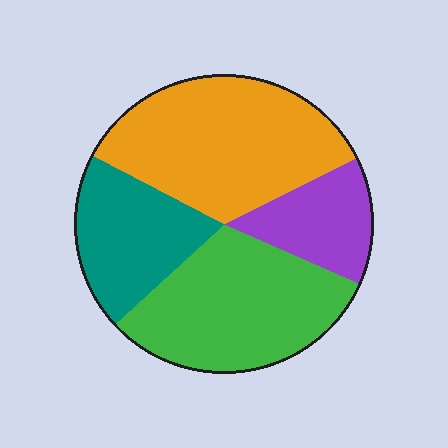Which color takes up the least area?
Purple, at roughly 15%.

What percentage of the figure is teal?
Teal covers 20% of the figure.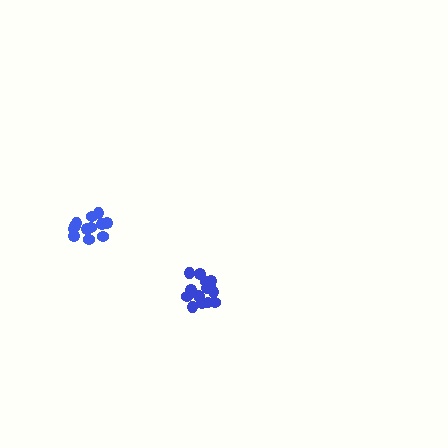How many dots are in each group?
Group 1: 14 dots, Group 2: 12 dots (26 total).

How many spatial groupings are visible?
There are 2 spatial groupings.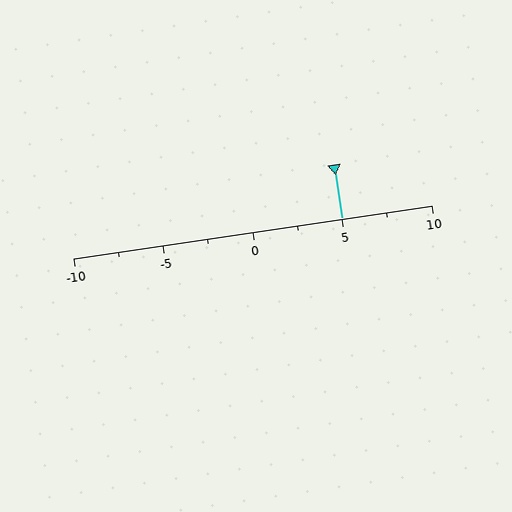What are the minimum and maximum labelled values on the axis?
The axis runs from -10 to 10.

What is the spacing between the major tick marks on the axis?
The major ticks are spaced 5 apart.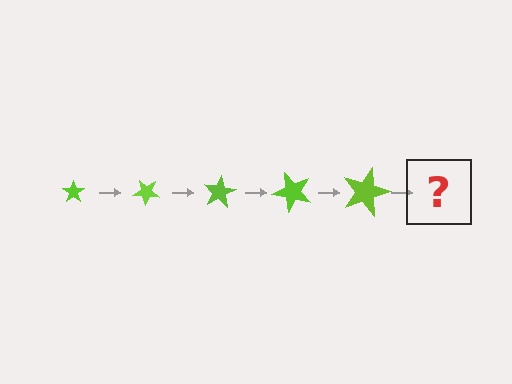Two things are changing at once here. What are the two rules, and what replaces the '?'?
The two rules are that the star grows larger each step and it rotates 40 degrees each step. The '?' should be a star, larger than the previous one and rotated 200 degrees from the start.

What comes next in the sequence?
The next element should be a star, larger than the previous one and rotated 200 degrees from the start.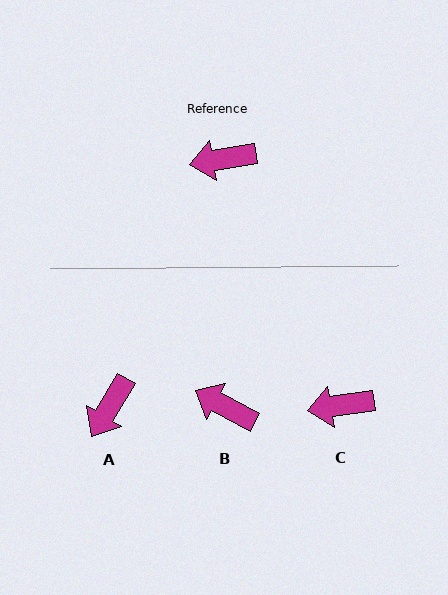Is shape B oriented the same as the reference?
No, it is off by about 37 degrees.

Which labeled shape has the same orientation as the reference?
C.